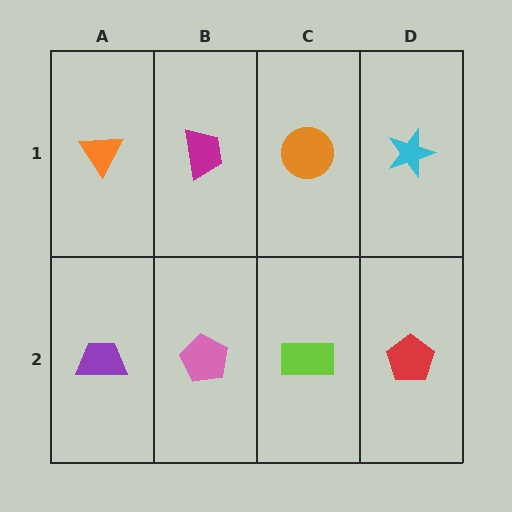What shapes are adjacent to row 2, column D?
A cyan star (row 1, column D), a lime rectangle (row 2, column C).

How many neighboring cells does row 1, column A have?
2.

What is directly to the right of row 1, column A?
A magenta trapezoid.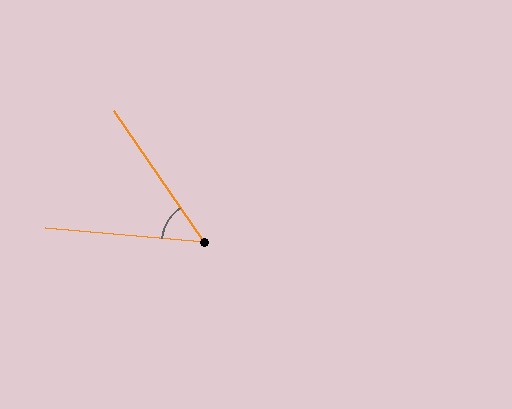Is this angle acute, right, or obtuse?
It is acute.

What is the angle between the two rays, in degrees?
Approximately 50 degrees.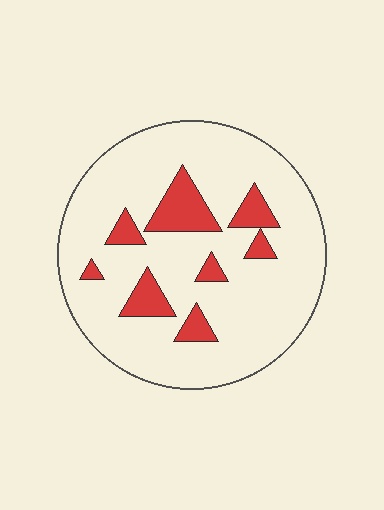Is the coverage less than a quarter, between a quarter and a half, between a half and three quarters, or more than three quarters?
Less than a quarter.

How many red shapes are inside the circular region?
8.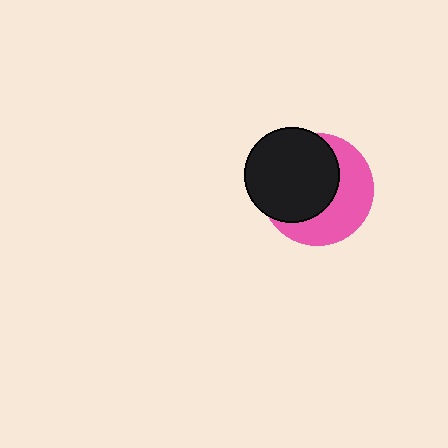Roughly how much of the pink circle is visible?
About half of it is visible (roughly 45%).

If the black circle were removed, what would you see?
You would see the complete pink circle.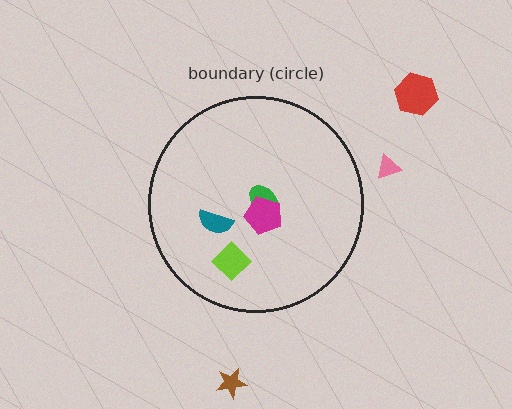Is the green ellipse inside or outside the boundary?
Inside.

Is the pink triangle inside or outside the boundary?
Outside.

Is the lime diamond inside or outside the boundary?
Inside.